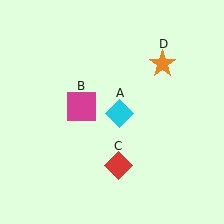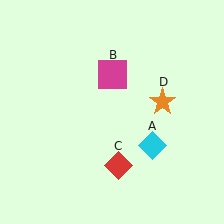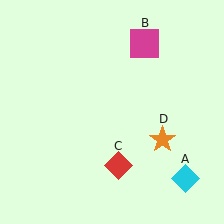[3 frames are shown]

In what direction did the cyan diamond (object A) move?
The cyan diamond (object A) moved down and to the right.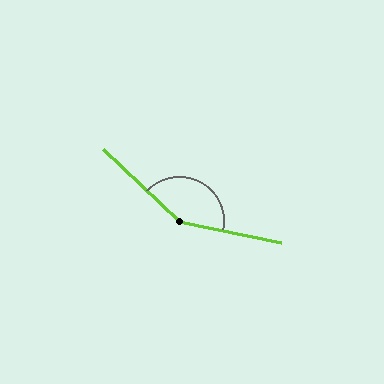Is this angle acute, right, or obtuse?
It is obtuse.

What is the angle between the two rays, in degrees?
Approximately 148 degrees.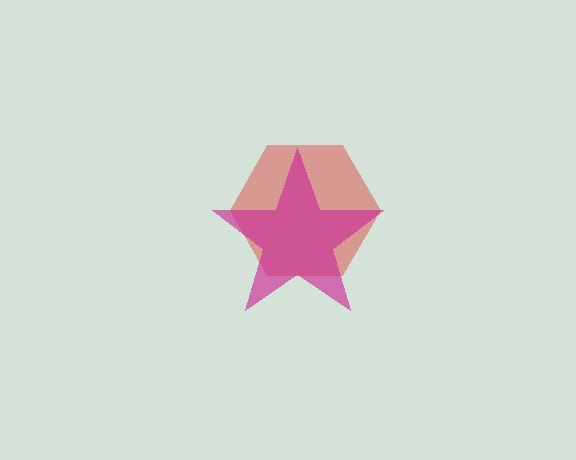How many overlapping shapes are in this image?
There are 2 overlapping shapes in the image.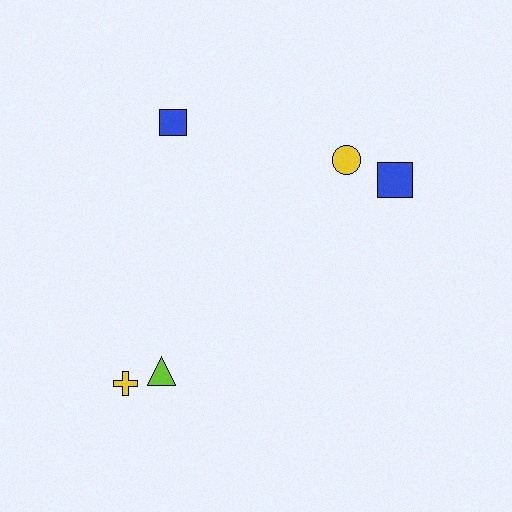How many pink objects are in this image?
There are no pink objects.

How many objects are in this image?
There are 5 objects.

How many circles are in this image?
There is 1 circle.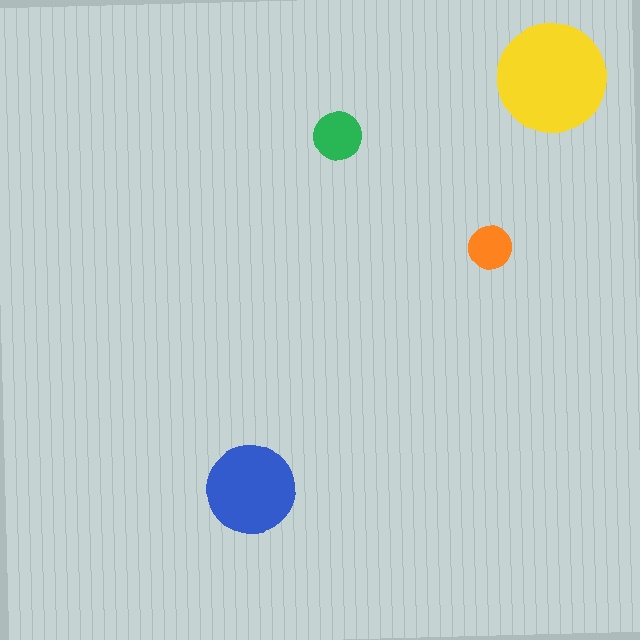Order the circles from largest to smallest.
the yellow one, the blue one, the green one, the orange one.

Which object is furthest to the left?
The blue circle is leftmost.